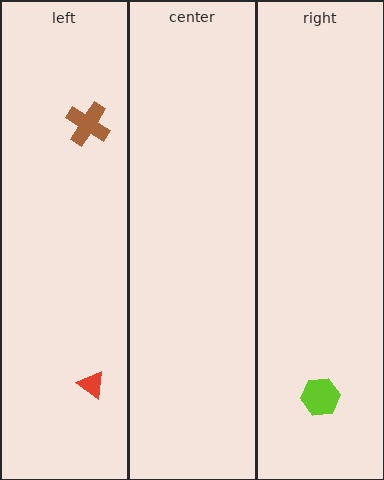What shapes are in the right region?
The lime hexagon.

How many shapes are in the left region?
2.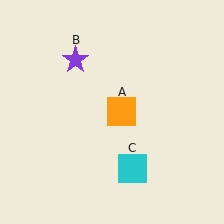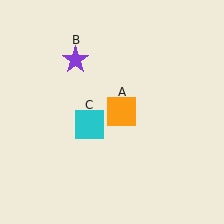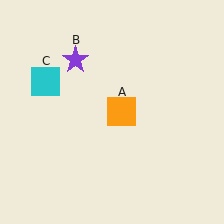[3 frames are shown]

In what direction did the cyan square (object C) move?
The cyan square (object C) moved up and to the left.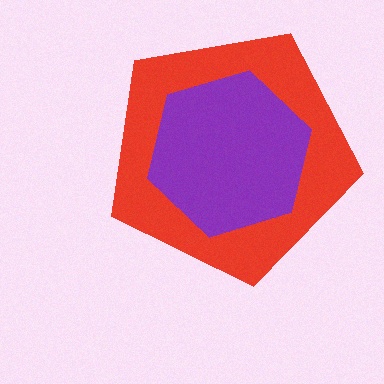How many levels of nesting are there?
2.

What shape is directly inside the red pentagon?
The purple hexagon.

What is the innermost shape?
The purple hexagon.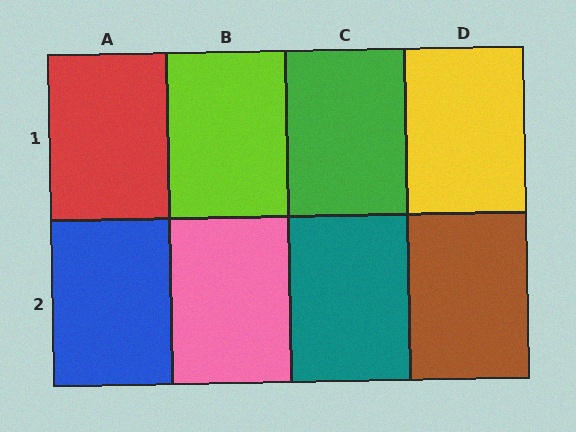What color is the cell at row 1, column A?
Red.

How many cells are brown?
1 cell is brown.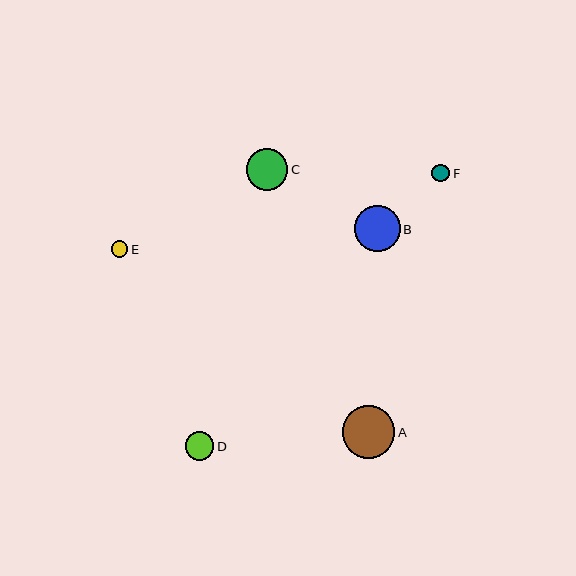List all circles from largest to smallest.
From largest to smallest: A, B, C, D, F, E.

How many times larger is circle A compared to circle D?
Circle A is approximately 1.8 times the size of circle D.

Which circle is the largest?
Circle A is the largest with a size of approximately 53 pixels.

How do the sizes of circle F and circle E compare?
Circle F and circle E are approximately the same size.